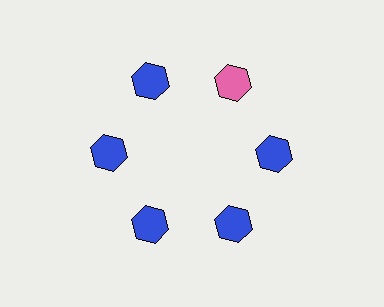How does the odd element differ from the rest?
It has a different color: pink instead of blue.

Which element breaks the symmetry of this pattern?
The pink hexagon at roughly the 1 o'clock position breaks the symmetry. All other shapes are blue hexagons.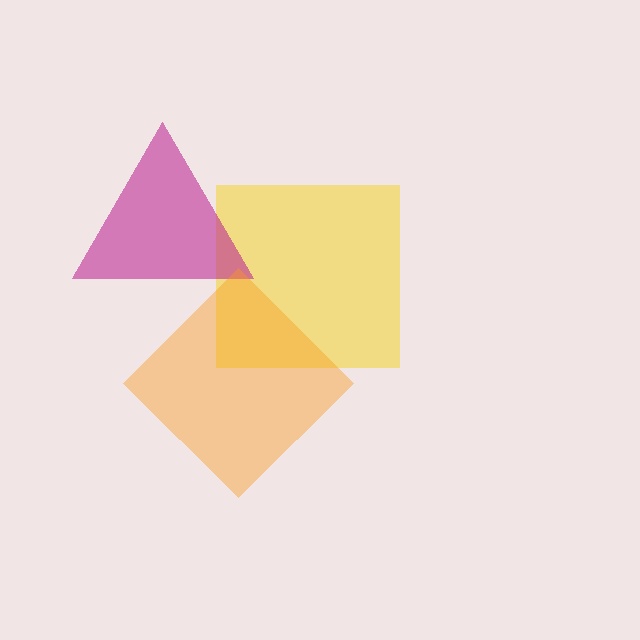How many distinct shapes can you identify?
There are 3 distinct shapes: a yellow square, a magenta triangle, an orange diamond.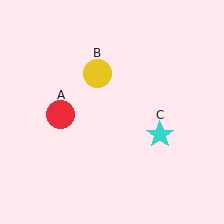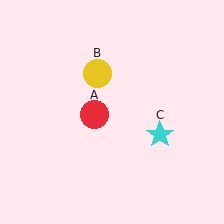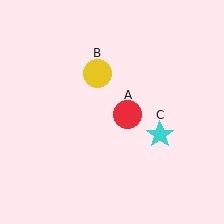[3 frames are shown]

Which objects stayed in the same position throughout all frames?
Yellow circle (object B) and cyan star (object C) remained stationary.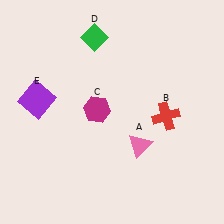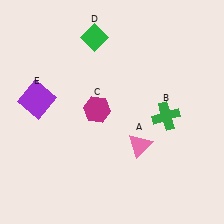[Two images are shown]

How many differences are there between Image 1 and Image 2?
There is 1 difference between the two images.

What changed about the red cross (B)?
In Image 1, B is red. In Image 2, it changed to green.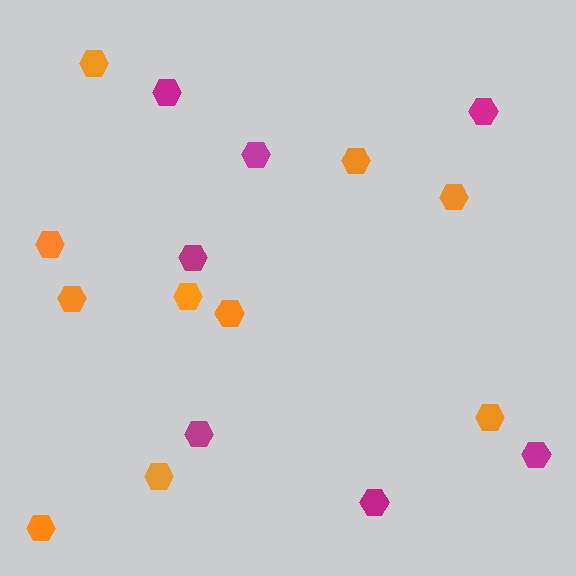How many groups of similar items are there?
There are 2 groups: one group of orange hexagons (10) and one group of magenta hexagons (7).